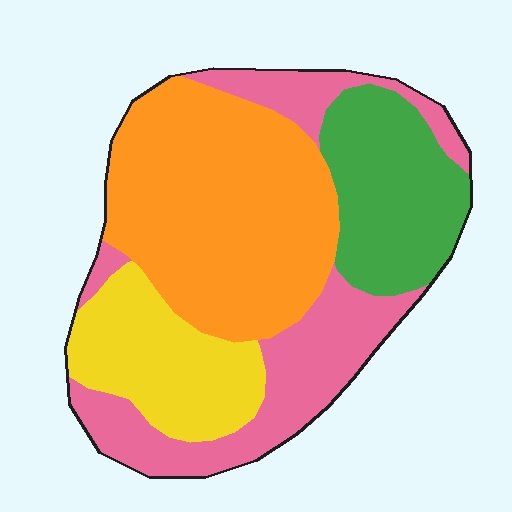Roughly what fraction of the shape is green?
Green takes up about one fifth (1/5) of the shape.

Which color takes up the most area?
Orange, at roughly 40%.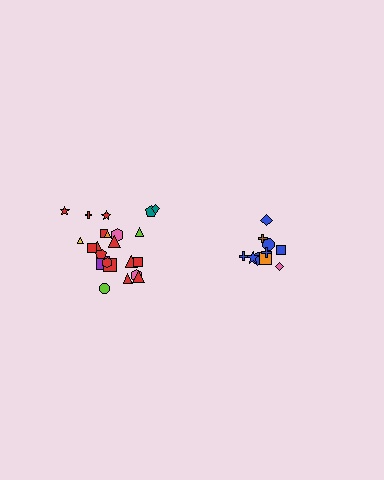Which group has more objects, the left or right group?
The left group.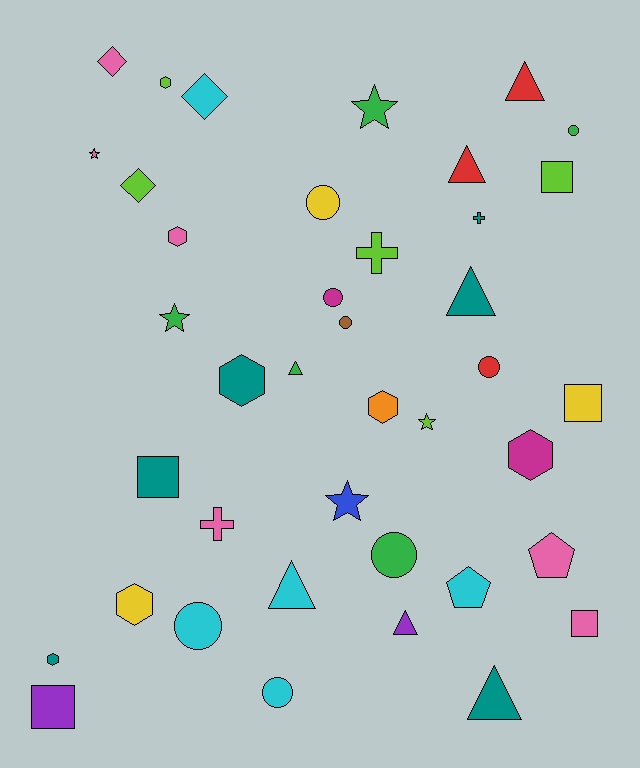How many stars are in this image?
There are 5 stars.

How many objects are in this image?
There are 40 objects.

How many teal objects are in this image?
There are 6 teal objects.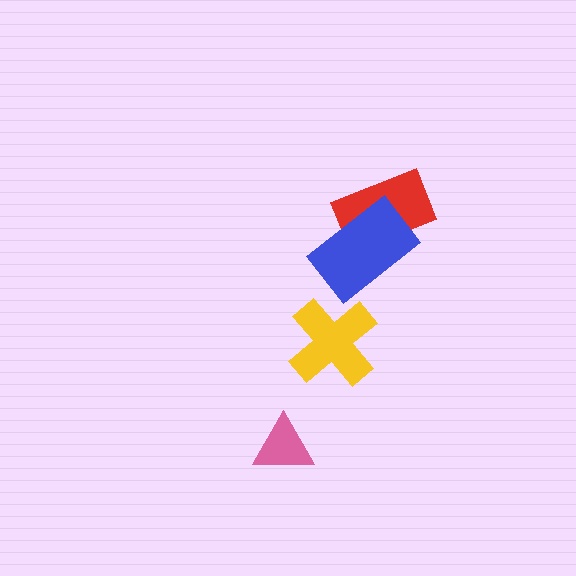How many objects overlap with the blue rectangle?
1 object overlaps with the blue rectangle.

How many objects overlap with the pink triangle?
0 objects overlap with the pink triangle.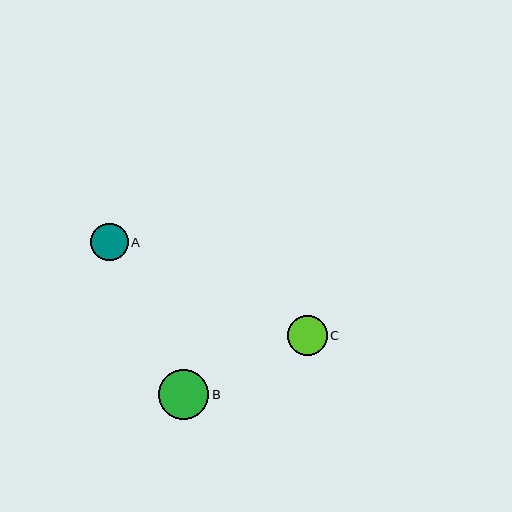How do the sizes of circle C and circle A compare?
Circle C and circle A are approximately the same size.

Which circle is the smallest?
Circle A is the smallest with a size of approximately 37 pixels.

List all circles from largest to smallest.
From largest to smallest: B, C, A.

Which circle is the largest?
Circle B is the largest with a size of approximately 50 pixels.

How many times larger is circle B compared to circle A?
Circle B is approximately 1.3 times the size of circle A.